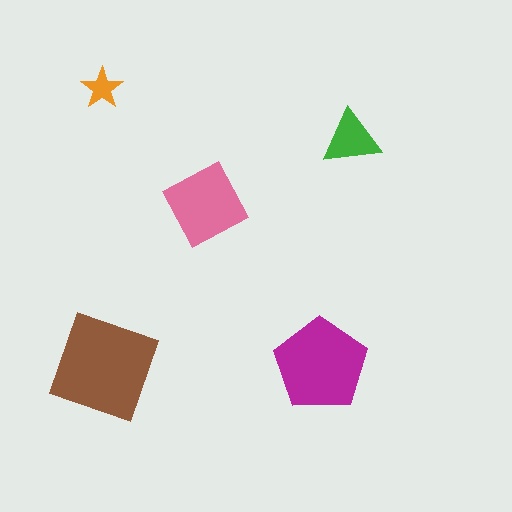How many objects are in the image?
There are 5 objects in the image.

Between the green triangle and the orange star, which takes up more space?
The green triangle.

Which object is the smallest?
The orange star.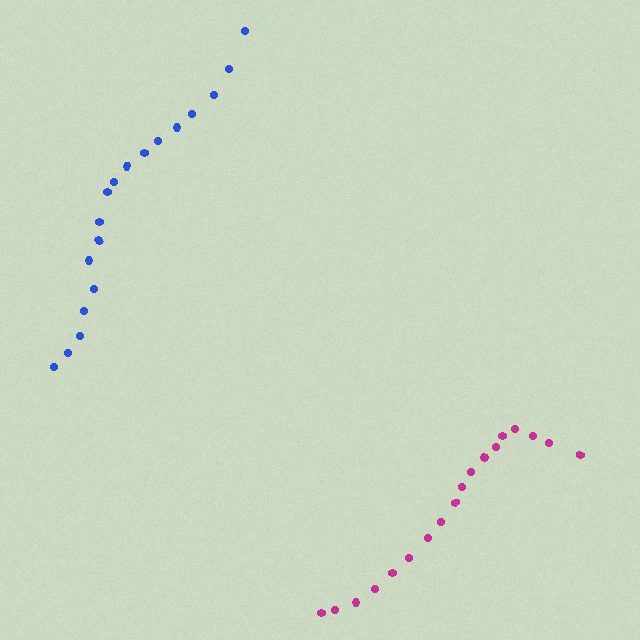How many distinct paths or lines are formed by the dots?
There are 2 distinct paths.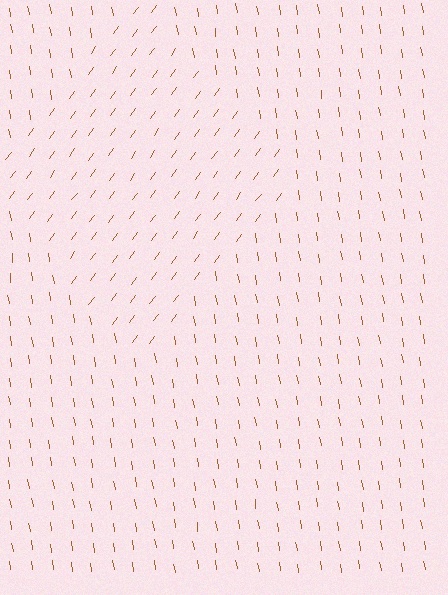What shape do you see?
I see a diamond.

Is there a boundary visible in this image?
Yes, there is a texture boundary formed by a change in line orientation.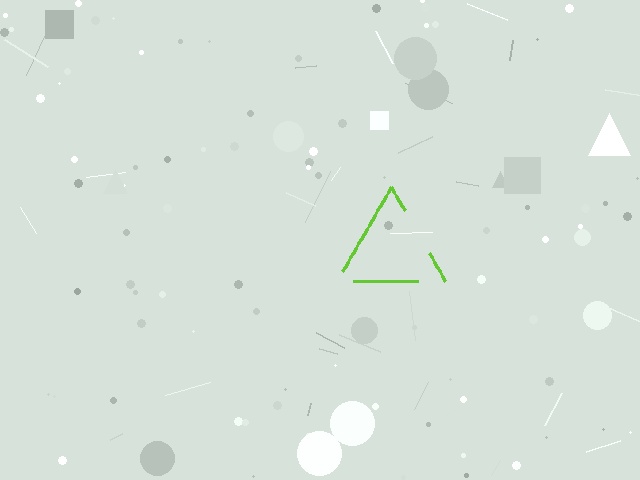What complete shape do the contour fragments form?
The contour fragments form a triangle.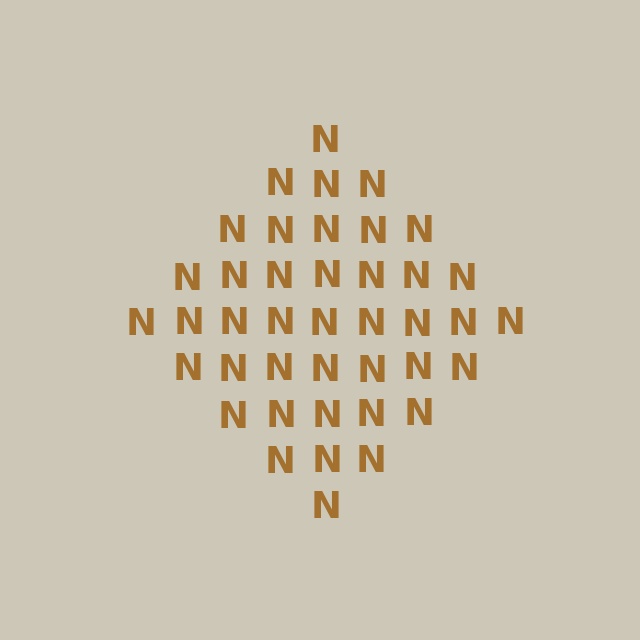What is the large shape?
The large shape is a diamond.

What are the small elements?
The small elements are letter N's.